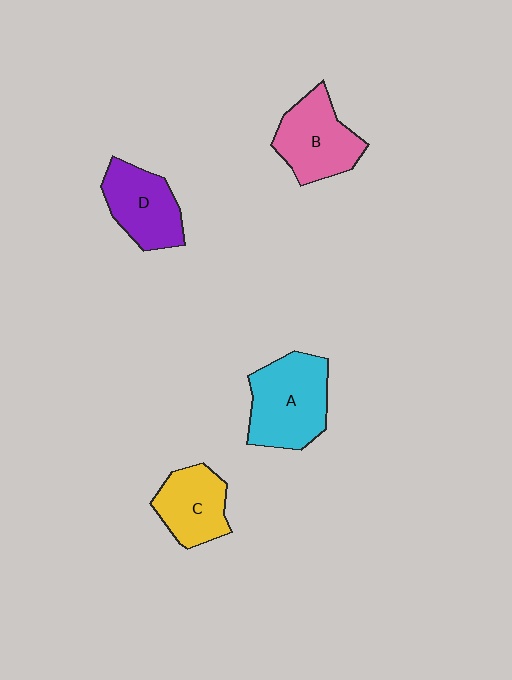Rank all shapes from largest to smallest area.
From largest to smallest: A (cyan), B (pink), D (purple), C (yellow).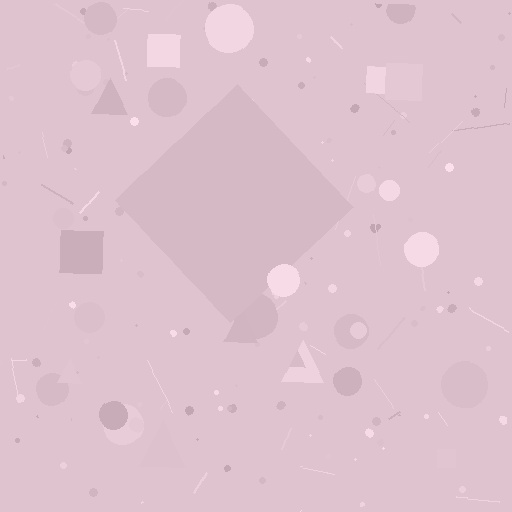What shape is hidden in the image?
A diamond is hidden in the image.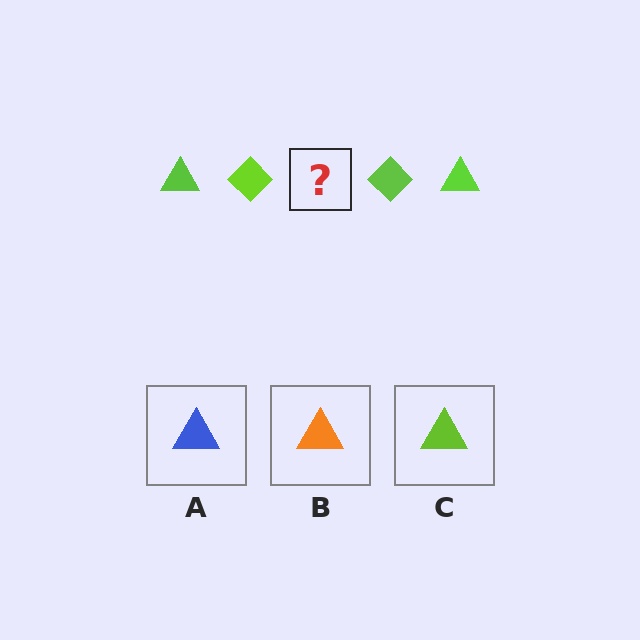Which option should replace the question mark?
Option C.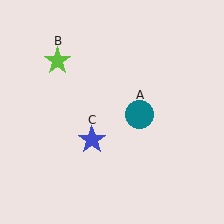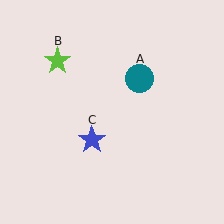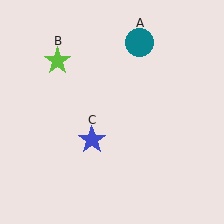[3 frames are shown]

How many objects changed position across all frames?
1 object changed position: teal circle (object A).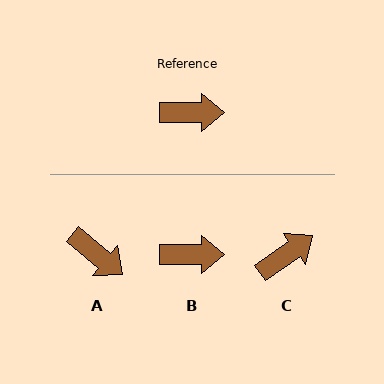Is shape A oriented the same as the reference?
No, it is off by about 39 degrees.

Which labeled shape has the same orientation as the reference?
B.